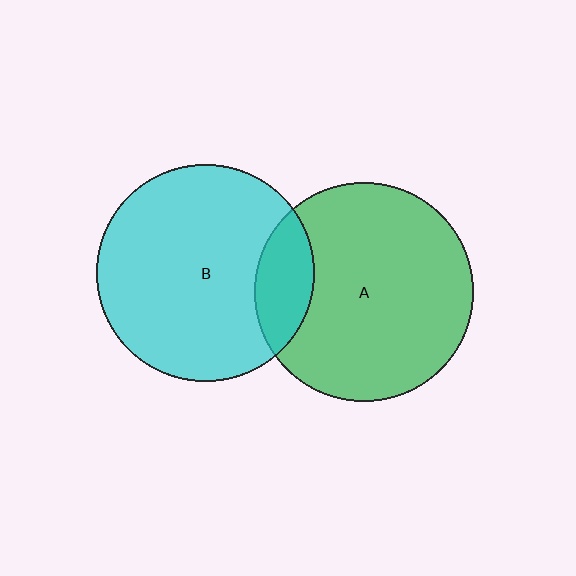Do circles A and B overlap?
Yes.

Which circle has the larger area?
Circle A (green).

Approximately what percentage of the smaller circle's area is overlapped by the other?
Approximately 15%.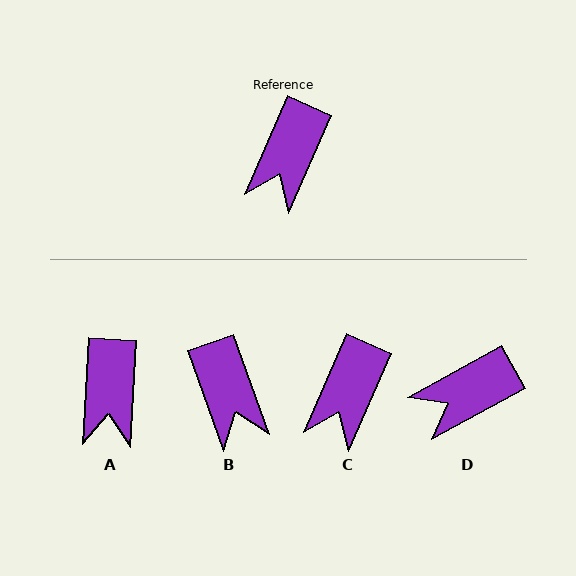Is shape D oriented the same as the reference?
No, it is off by about 38 degrees.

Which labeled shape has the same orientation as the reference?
C.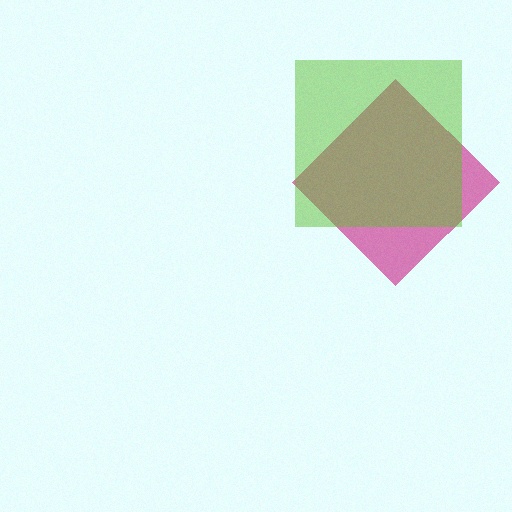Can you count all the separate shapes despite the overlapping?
Yes, there are 2 separate shapes.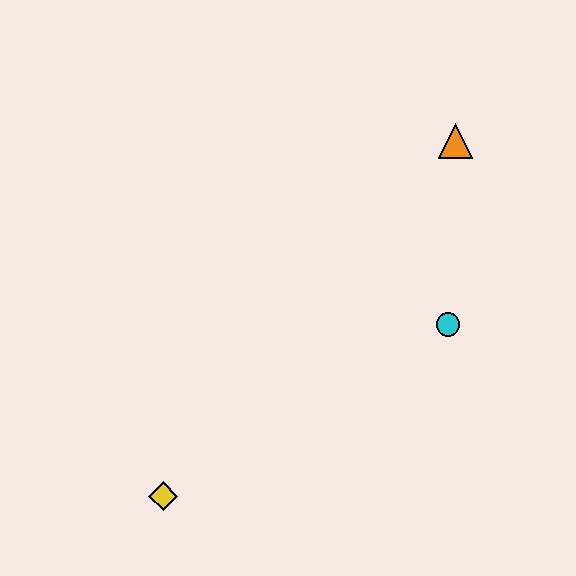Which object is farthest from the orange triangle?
The yellow diamond is farthest from the orange triangle.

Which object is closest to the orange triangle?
The cyan circle is closest to the orange triangle.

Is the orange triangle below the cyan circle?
No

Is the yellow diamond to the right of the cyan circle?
No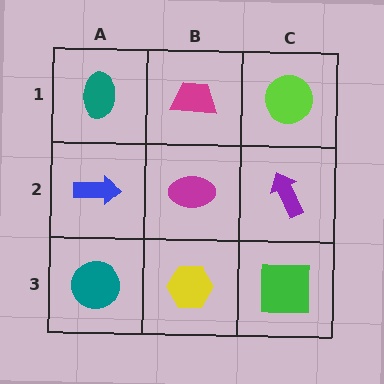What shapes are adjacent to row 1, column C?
A purple arrow (row 2, column C), a magenta trapezoid (row 1, column B).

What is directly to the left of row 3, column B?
A teal circle.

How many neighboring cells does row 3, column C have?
2.